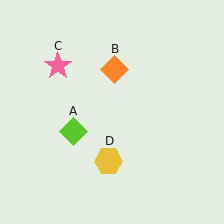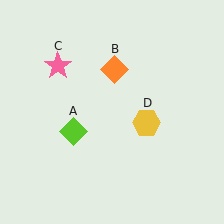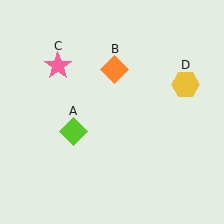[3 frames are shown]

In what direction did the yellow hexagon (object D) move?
The yellow hexagon (object D) moved up and to the right.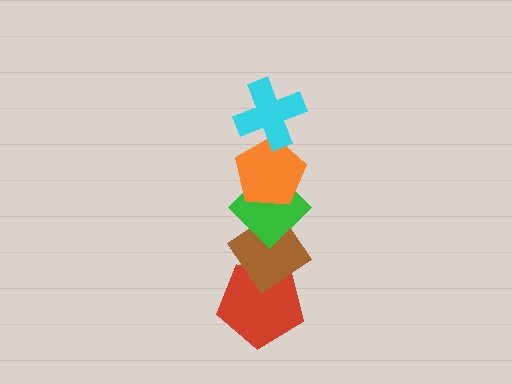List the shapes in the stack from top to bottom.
From top to bottom: the cyan cross, the orange pentagon, the green diamond, the brown diamond, the red pentagon.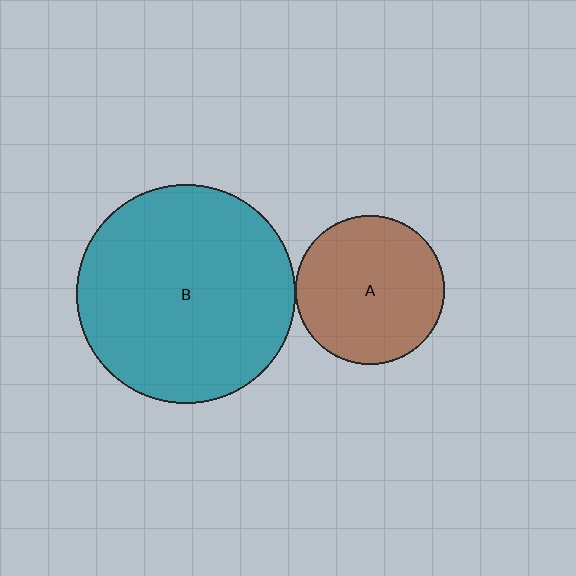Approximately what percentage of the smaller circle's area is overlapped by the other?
Approximately 5%.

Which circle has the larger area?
Circle B (teal).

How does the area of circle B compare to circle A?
Approximately 2.1 times.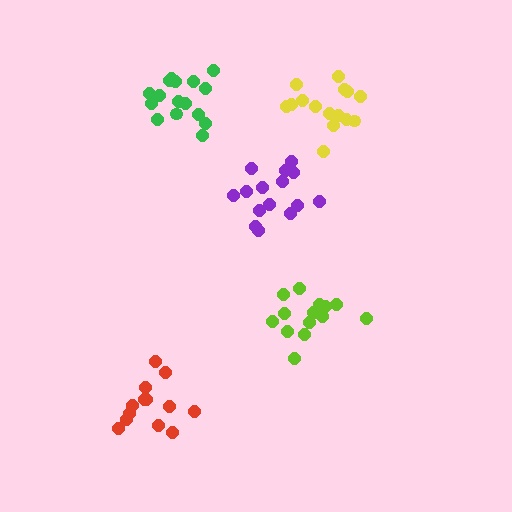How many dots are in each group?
Group 1: 15 dots, Group 2: 15 dots, Group 3: 13 dots, Group 4: 16 dots, Group 5: 15 dots (74 total).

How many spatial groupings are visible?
There are 5 spatial groupings.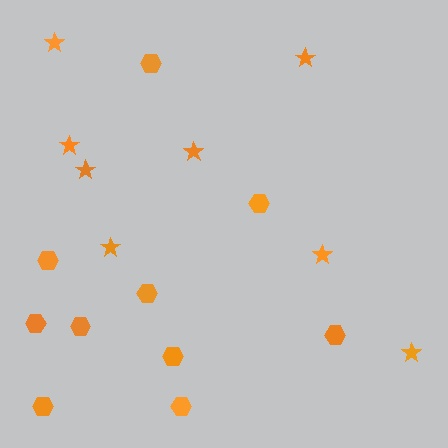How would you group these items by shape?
There are 2 groups: one group of hexagons (10) and one group of stars (8).